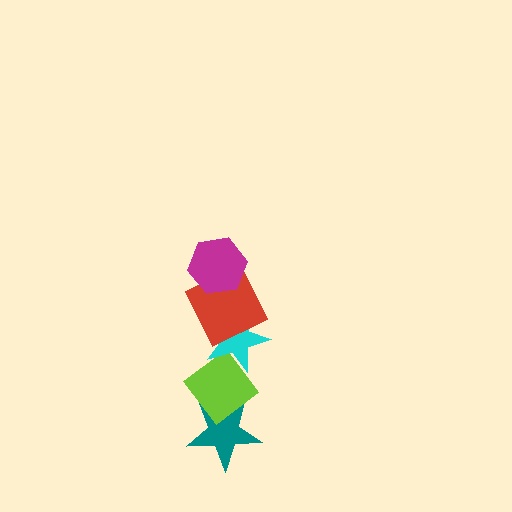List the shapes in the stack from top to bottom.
From top to bottom: the magenta hexagon, the red square, the cyan star, the lime diamond, the teal star.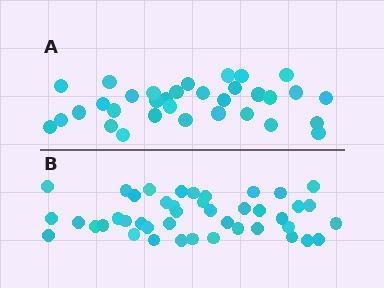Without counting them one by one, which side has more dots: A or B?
Region B (the bottom region) has more dots.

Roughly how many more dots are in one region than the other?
Region B has roughly 10 or so more dots than region A.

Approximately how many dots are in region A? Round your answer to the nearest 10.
About 30 dots. (The exact count is 33, which rounds to 30.)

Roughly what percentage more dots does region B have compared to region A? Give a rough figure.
About 30% more.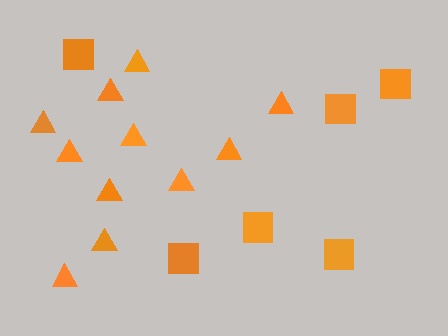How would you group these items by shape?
There are 2 groups: one group of squares (6) and one group of triangles (11).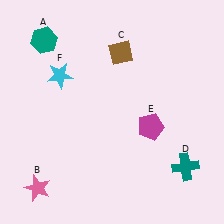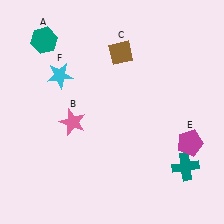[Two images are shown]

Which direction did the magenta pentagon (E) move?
The magenta pentagon (E) moved right.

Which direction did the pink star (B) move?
The pink star (B) moved up.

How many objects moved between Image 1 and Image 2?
2 objects moved between the two images.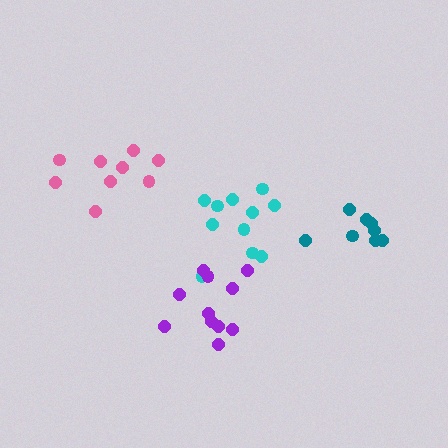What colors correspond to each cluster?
The clusters are colored: teal, cyan, purple, pink.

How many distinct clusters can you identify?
There are 4 distinct clusters.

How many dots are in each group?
Group 1: 8 dots, Group 2: 11 dots, Group 3: 11 dots, Group 4: 9 dots (39 total).